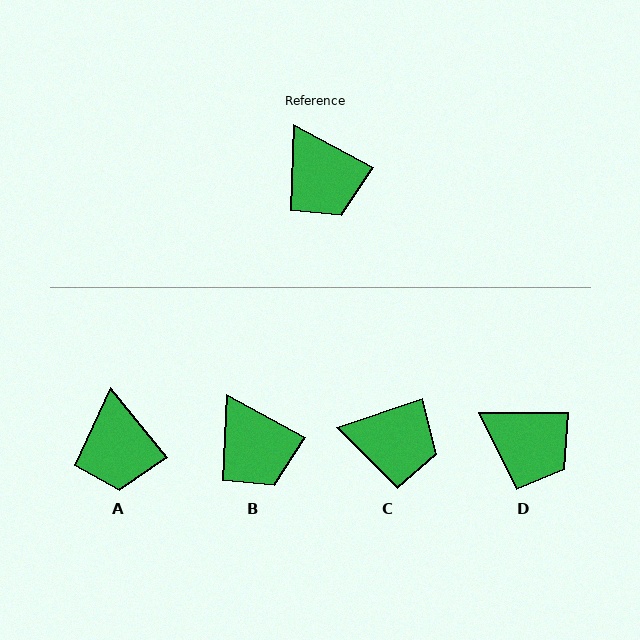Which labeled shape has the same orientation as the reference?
B.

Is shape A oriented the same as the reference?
No, it is off by about 22 degrees.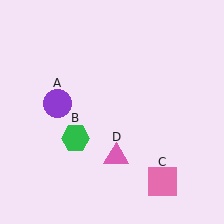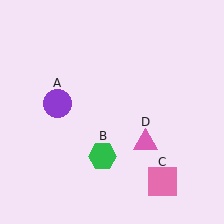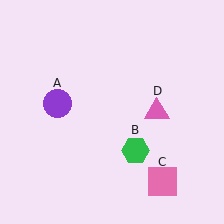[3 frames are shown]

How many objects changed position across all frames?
2 objects changed position: green hexagon (object B), pink triangle (object D).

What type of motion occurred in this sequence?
The green hexagon (object B), pink triangle (object D) rotated counterclockwise around the center of the scene.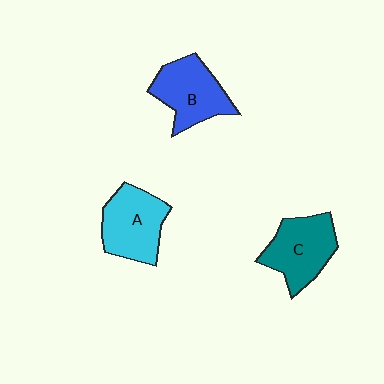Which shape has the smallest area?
Shape B (blue).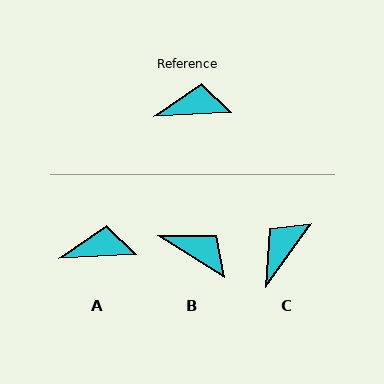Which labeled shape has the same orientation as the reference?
A.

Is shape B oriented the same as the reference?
No, it is off by about 35 degrees.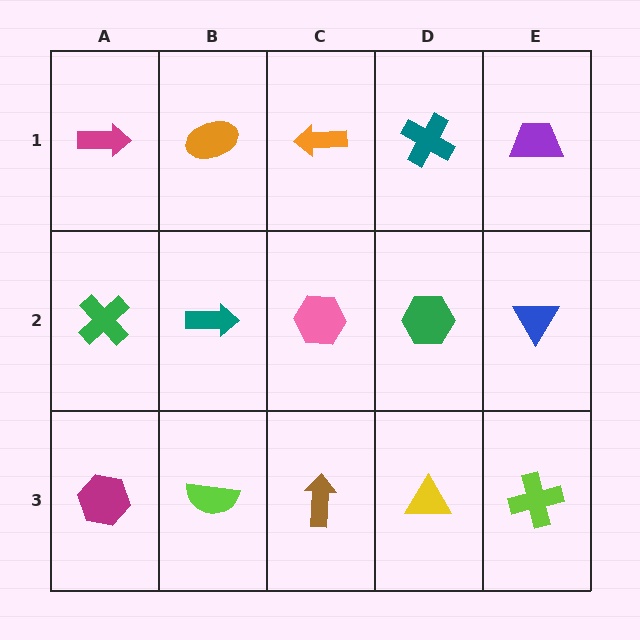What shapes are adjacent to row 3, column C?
A pink hexagon (row 2, column C), a lime semicircle (row 3, column B), a yellow triangle (row 3, column D).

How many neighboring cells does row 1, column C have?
3.